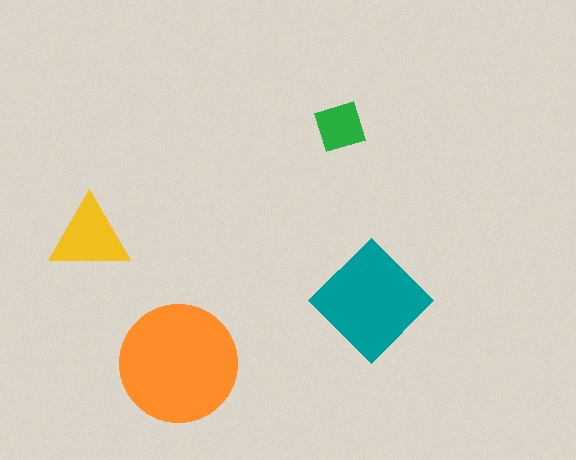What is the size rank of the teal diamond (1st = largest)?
2nd.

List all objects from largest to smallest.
The orange circle, the teal diamond, the yellow triangle, the green square.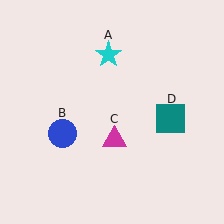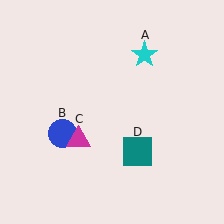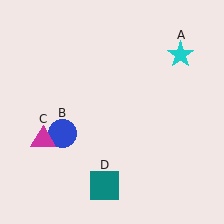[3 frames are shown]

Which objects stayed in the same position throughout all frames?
Blue circle (object B) remained stationary.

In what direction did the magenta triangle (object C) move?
The magenta triangle (object C) moved left.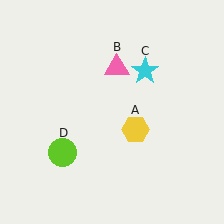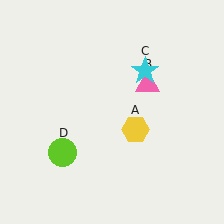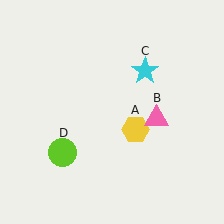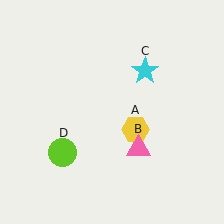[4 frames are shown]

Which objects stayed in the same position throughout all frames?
Yellow hexagon (object A) and cyan star (object C) and lime circle (object D) remained stationary.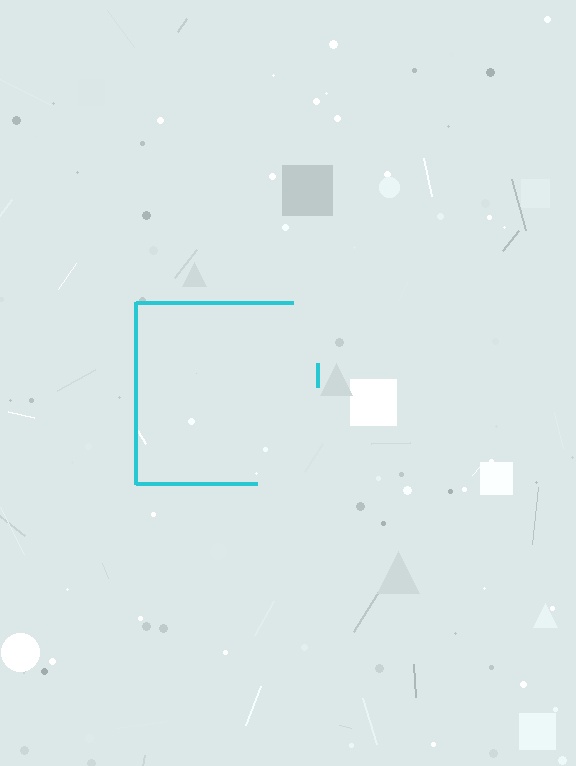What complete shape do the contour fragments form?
The contour fragments form a square.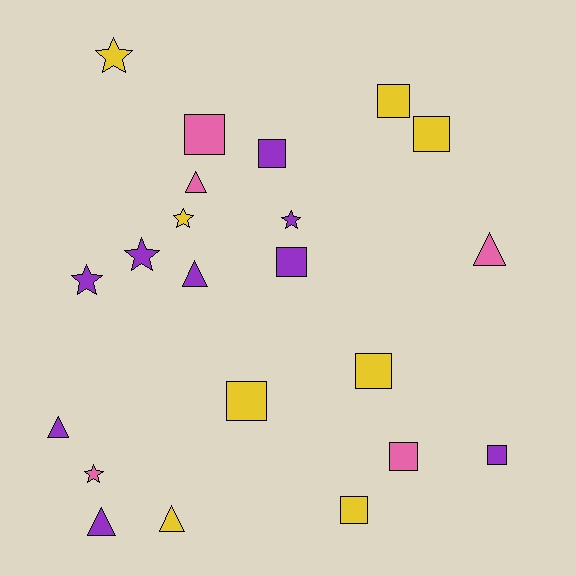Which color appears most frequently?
Purple, with 9 objects.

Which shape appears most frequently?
Square, with 10 objects.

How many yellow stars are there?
There are 2 yellow stars.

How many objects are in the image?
There are 22 objects.